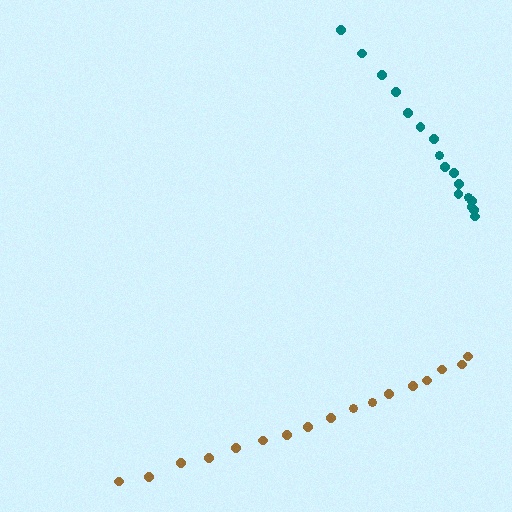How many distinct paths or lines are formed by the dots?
There are 2 distinct paths.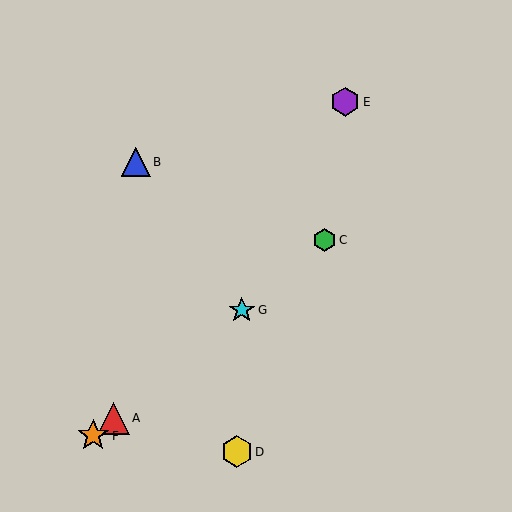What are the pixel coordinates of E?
Object E is at (345, 102).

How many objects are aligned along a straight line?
4 objects (A, C, F, G) are aligned along a straight line.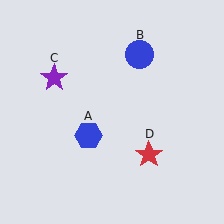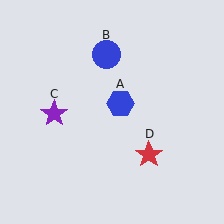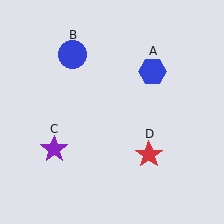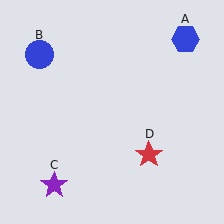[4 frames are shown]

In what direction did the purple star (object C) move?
The purple star (object C) moved down.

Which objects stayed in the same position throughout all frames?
Red star (object D) remained stationary.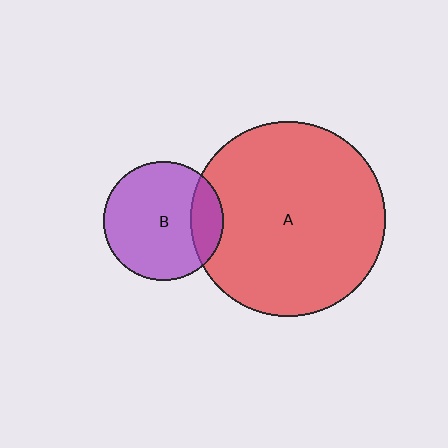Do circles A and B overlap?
Yes.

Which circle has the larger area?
Circle A (red).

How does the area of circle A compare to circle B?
Approximately 2.7 times.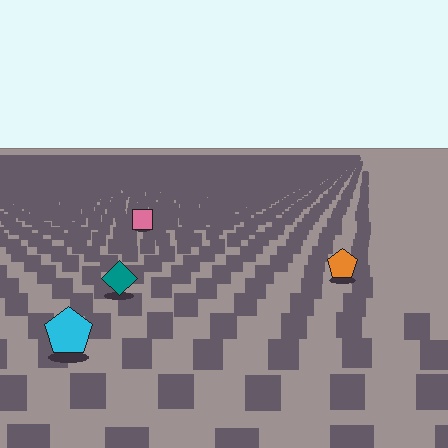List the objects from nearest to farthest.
From nearest to farthest: the cyan pentagon, the teal diamond, the orange pentagon, the pink square.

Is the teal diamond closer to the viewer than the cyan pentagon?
No. The cyan pentagon is closer — you can tell from the texture gradient: the ground texture is coarser near it.